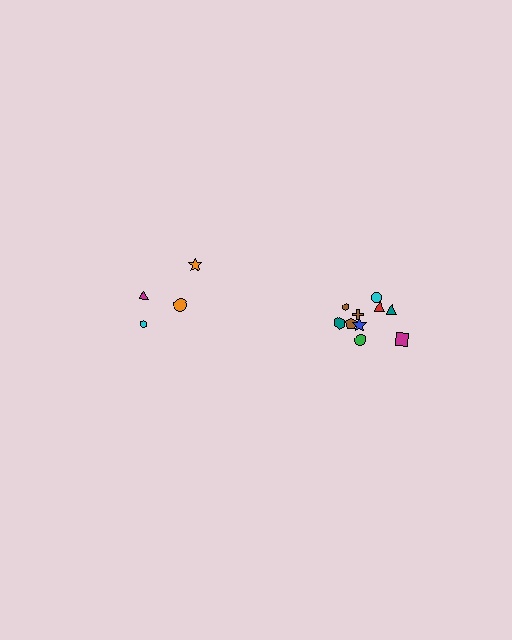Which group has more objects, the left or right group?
The right group.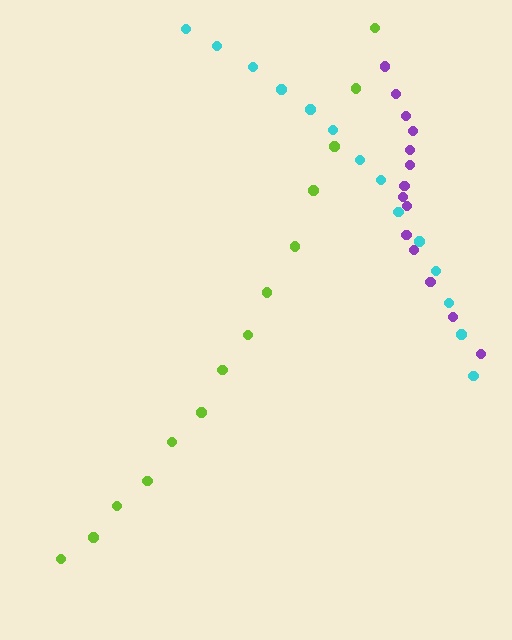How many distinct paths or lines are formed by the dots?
There are 3 distinct paths.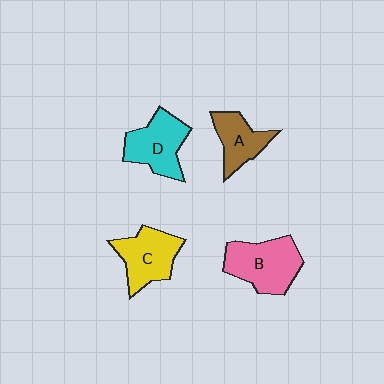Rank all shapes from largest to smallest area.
From largest to smallest: B (pink), D (cyan), C (yellow), A (brown).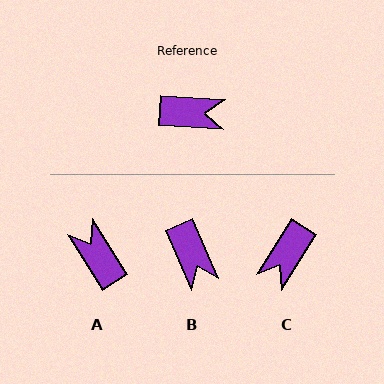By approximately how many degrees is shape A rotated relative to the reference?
Approximately 126 degrees counter-clockwise.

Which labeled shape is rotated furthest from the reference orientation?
A, about 126 degrees away.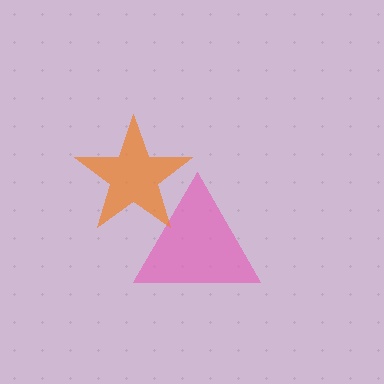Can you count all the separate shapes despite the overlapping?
Yes, there are 2 separate shapes.